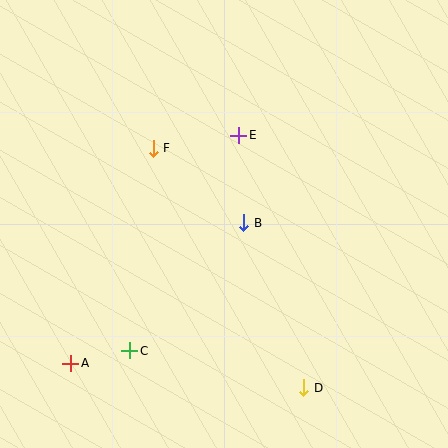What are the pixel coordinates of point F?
Point F is at (153, 148).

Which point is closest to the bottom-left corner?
Point A is closest to the bottom-left corner.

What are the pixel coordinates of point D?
Point D is at (304, 388).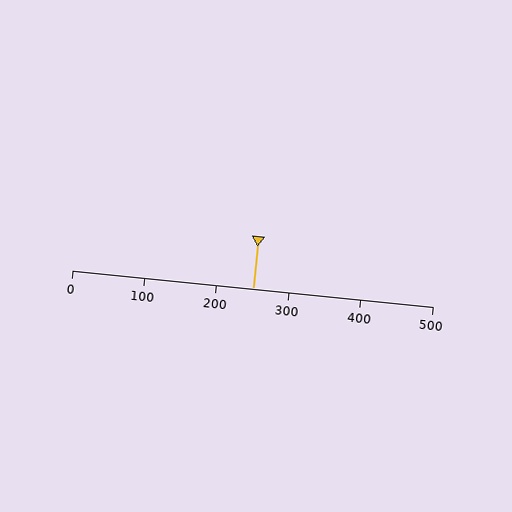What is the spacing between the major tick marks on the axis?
The major ticks are spaced 100 apart.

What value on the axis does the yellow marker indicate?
The marker indicates approximately 250.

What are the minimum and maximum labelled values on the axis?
The axis runs from 0 to 500.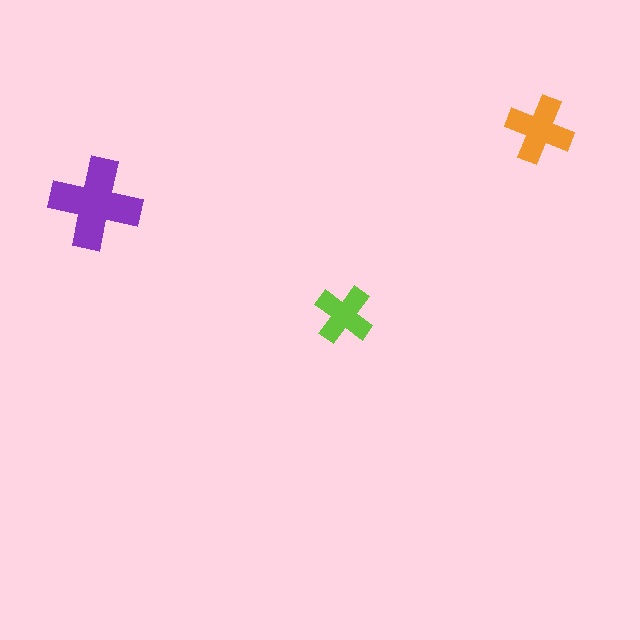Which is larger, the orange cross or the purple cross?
The purple one.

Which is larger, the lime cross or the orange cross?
The orange one.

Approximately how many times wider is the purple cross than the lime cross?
About 1.5 times wider.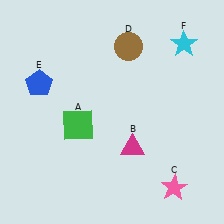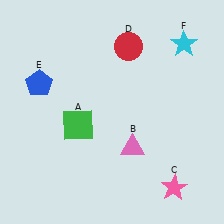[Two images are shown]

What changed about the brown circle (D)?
In Image 1, D is brown. In Image 2, it changed to red.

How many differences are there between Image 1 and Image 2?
There are 2 differences between the two images.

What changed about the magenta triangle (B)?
In Image 1, B is magenta. In Image 2, it changed to pink.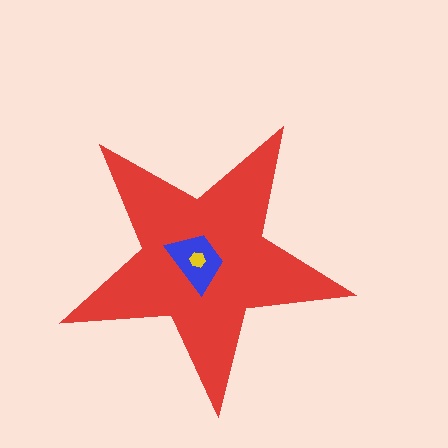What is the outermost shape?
The red star.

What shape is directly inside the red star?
The blue trapezoid.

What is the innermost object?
The yellow hexagon.